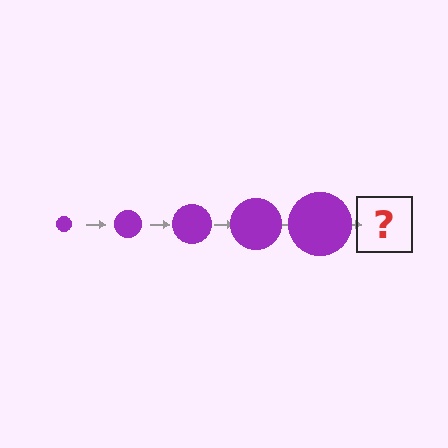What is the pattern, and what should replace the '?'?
The pattern is that the circle gets progressively larger each step. The '?' should be a purple circle, larger than the previous one.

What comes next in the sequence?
The next element should be a purple circle, larger than the previous one.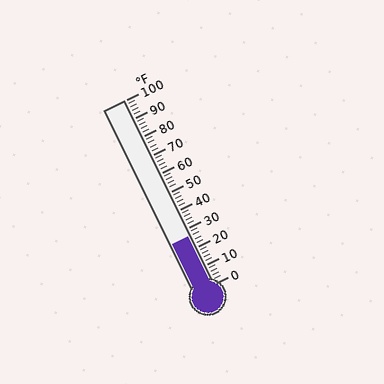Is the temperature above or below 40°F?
The temperature is below 40°F.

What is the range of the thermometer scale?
The thermometer scale ranges from 0°F to 100°F.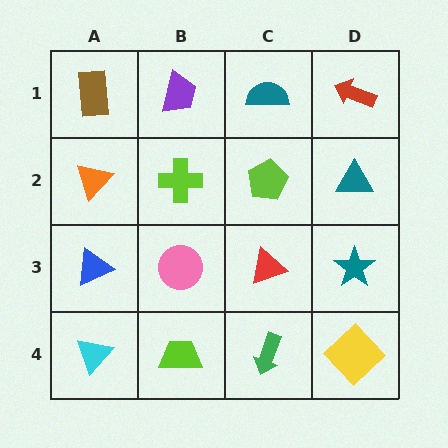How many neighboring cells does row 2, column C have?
4.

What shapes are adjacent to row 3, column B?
A lime cross (row 2, column B), a lime trapezoid (row 4, column B), a blue triangle (row 3, column A), a red triangle (row 3, column C).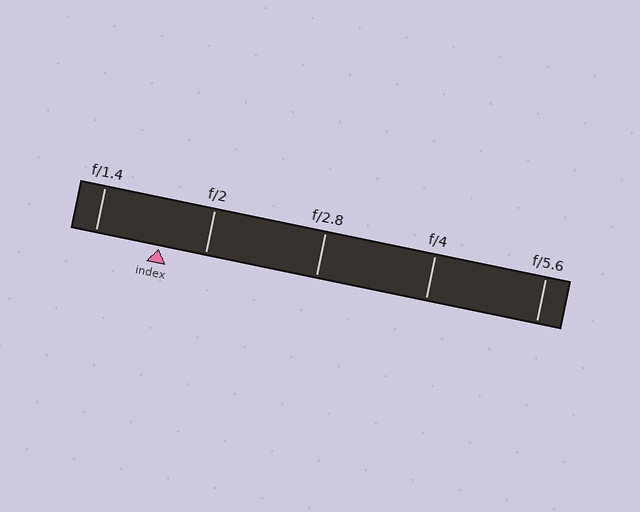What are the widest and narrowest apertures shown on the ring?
The widest aperture shown is f/1.4 and the narrowest is f/5.6.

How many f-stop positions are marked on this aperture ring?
There are 5 f-stop positions marked.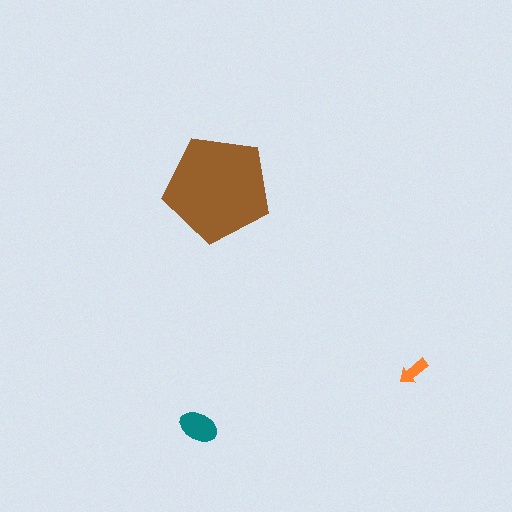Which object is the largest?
The brown pentagon.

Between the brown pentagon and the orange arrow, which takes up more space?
The brown pentagon.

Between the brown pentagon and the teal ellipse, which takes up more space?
The brown pentagon.